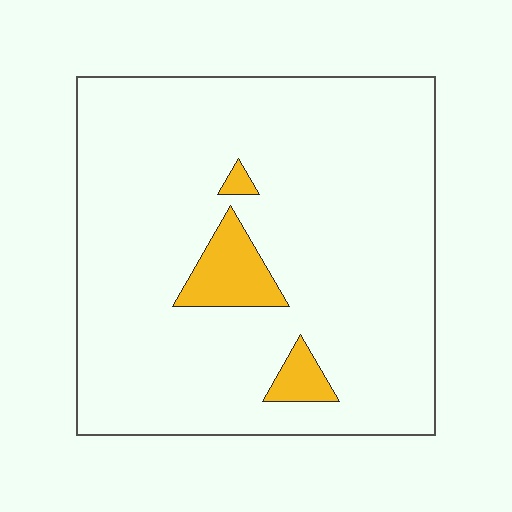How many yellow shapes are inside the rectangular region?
3.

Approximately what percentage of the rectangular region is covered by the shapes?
Approximately 5%.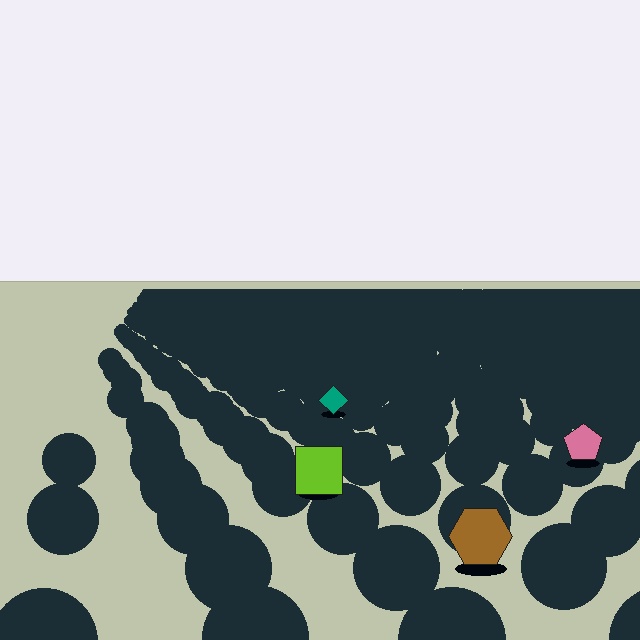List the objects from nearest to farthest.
From nearest to farthest: the brown hexagon, the lime square, the pink pentagon, the teal diamond.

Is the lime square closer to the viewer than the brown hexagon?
No. The brown hexagon is closer — you can tell from the texture gradient: the ground texture is coarser near it.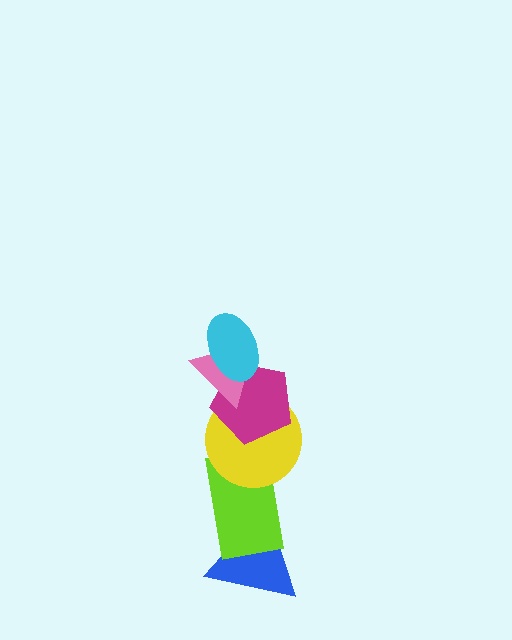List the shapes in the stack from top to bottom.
From top to bottom: the cyan ellipse, the pink triangle, the magenta pentagon, the yellow circle, the lime rectangle, the blue triangle.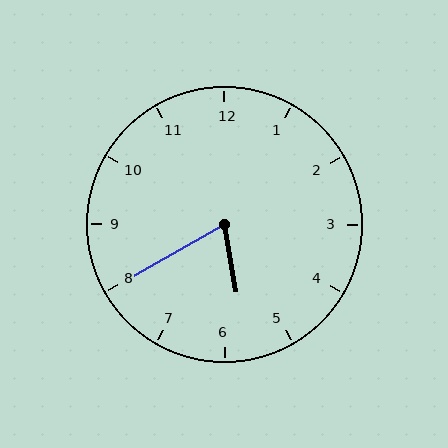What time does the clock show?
5:40.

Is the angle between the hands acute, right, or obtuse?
It is acute.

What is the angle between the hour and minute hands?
Approximately 70 degrees.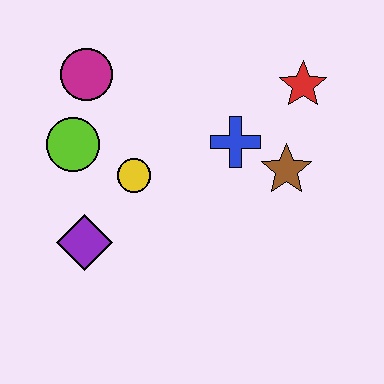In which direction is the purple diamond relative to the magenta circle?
The purple diamond is below the magenta circle.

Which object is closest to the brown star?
The blue cross is closest to the brown star.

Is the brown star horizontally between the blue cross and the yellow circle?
No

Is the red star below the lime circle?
No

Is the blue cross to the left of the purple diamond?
No